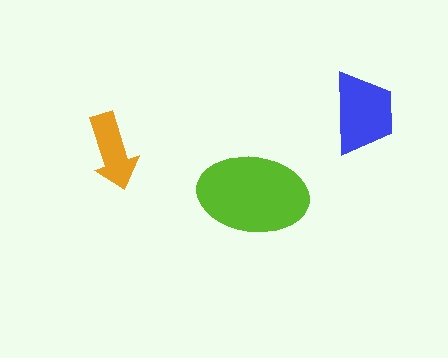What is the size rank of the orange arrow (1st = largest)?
3rd.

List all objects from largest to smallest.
The lime ellipse, the blue trapezoid, the orange arrow.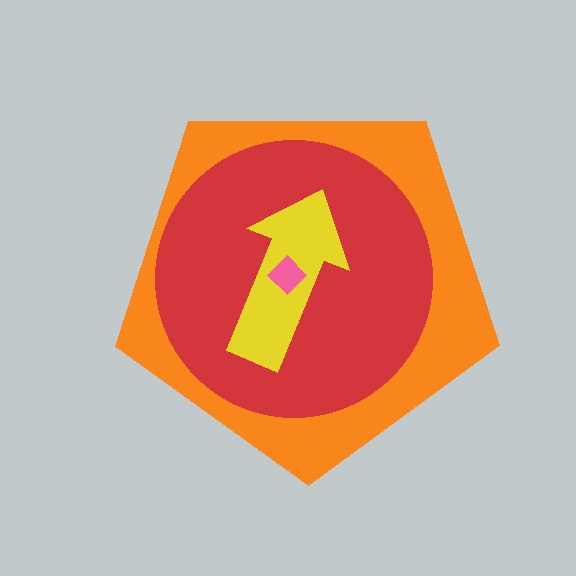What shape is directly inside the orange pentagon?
The red circle.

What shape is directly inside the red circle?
The yellow arrow.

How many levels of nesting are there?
4.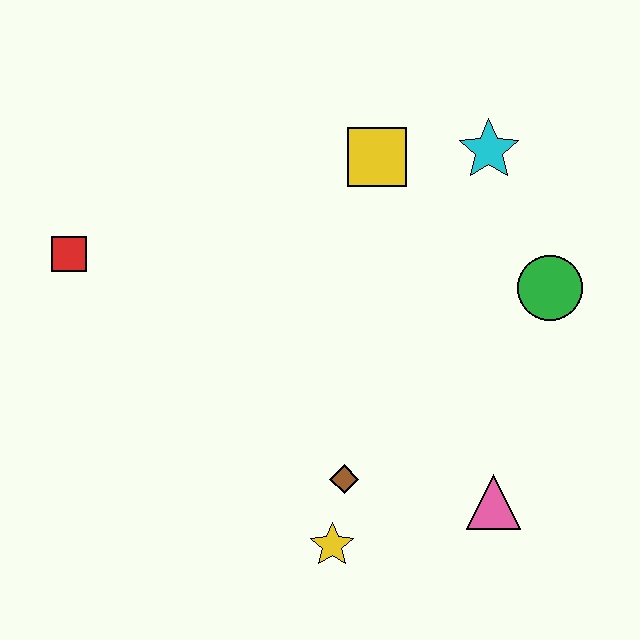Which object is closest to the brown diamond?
The yellow star is closest to the brown diamond.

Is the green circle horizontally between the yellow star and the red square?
No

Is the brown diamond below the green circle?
Yes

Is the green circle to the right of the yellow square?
Yes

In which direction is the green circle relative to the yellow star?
The green circle is above the yellow star.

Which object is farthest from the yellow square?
The yellow star is farthest from the yellow square.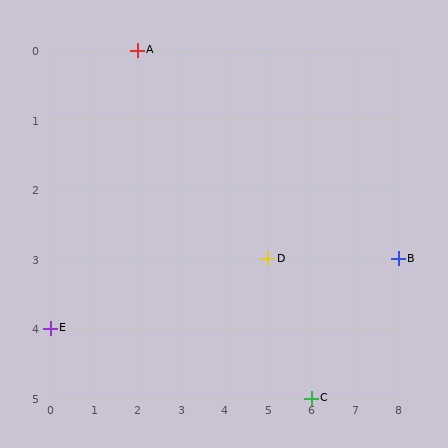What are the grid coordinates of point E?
Point E is at grid coordinates (0, 4).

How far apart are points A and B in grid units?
Points A and B are 6 columns and 3 rows apart (about 6.7 grid units diagonally).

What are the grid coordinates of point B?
Point B is at grid coordinates (8, 3).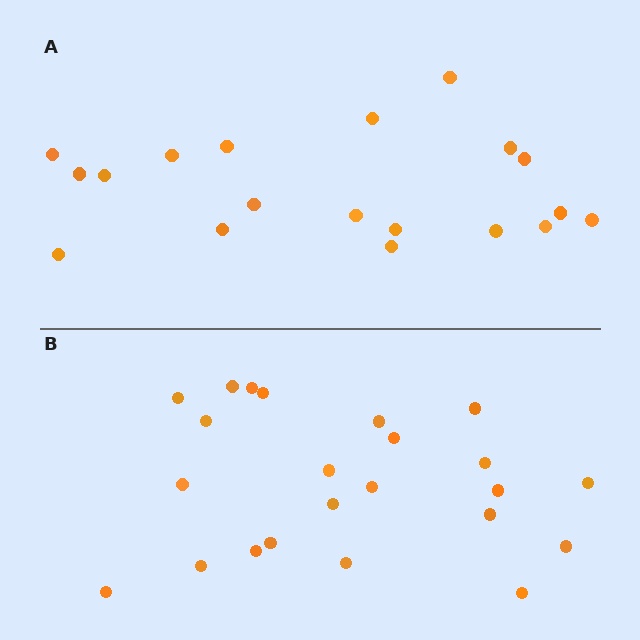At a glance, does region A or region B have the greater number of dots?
Region B (the bottom region) has more dots.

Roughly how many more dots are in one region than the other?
Region B has about 4 more dots than region A.